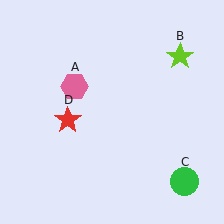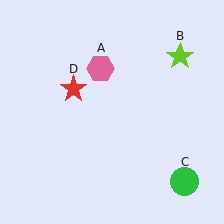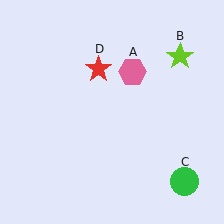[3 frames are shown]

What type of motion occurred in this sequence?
The pink hexagon (object A), red star (object D) rotated clockwise around the center of the scene.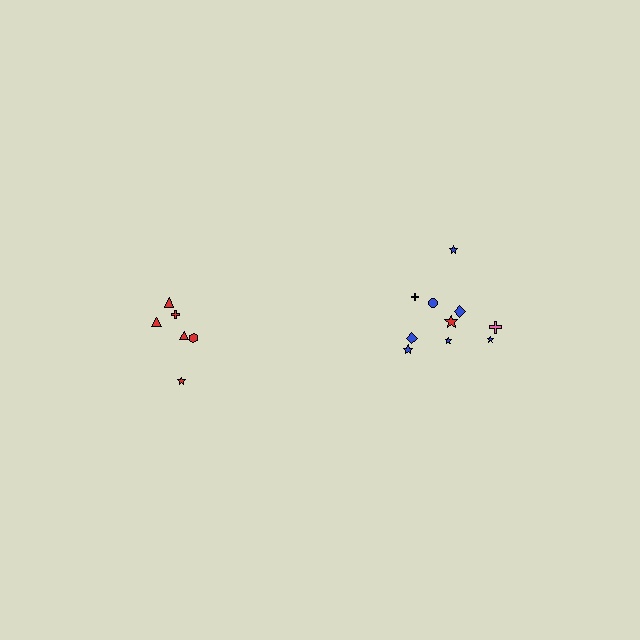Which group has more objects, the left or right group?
The right group.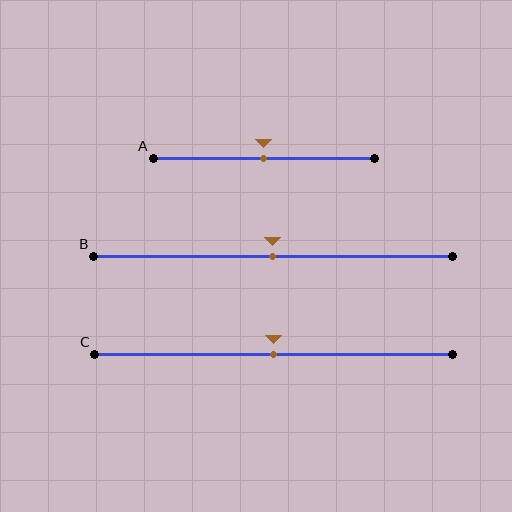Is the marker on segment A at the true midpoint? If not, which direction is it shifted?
Yes, the marker on segment A is at the true midpoint.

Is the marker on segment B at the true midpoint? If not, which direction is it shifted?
Yes, the marker on segment B is at the true midpoint.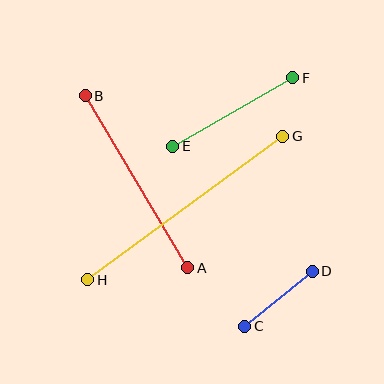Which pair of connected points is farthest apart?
Points G and H are farthest apart.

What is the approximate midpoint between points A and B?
The midpoint is at approximately (137, 182) pixels.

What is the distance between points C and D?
The distance is approximately 87 pixels.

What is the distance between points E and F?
The distance is approximately 138 pixels.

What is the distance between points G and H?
The distance is approximately 242 pixels.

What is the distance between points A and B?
The distance is approximately 200 pixels.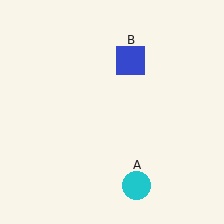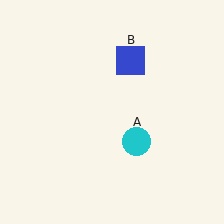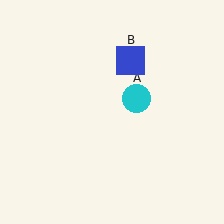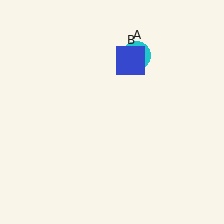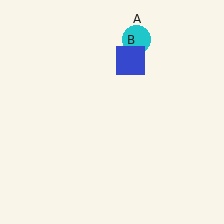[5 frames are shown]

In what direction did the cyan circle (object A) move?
The cyan circle (object A) moved up.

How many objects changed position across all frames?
1 object changed position: cyan circle (object A).